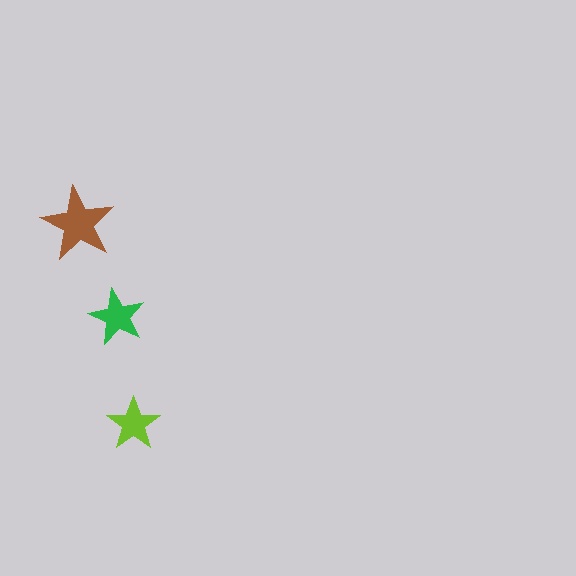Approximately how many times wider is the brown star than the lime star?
About 1.5 times wider.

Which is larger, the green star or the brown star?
The brown one.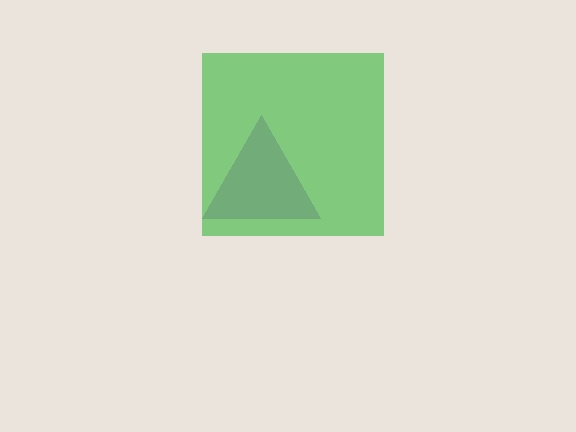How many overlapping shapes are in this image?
There are 2 overlapping shapes in the image.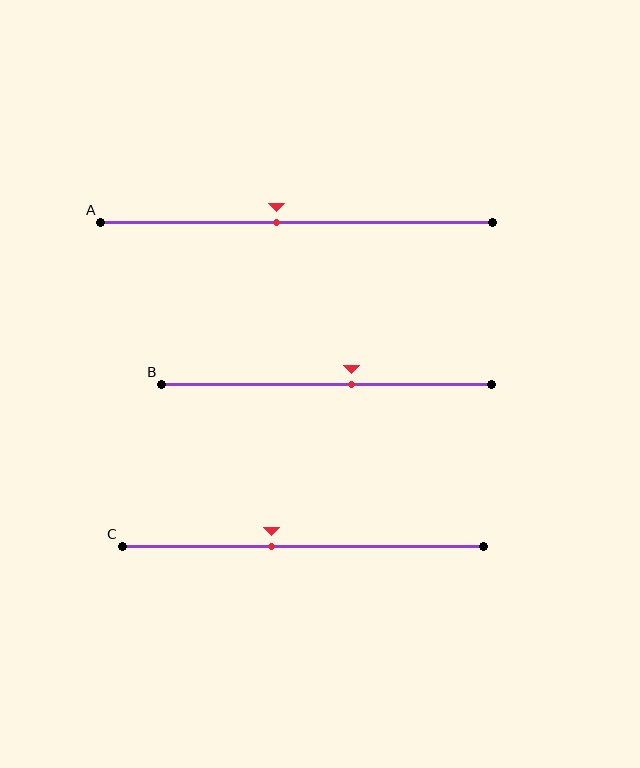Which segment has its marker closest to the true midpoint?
Segment A has its marker closest to the true midpoint.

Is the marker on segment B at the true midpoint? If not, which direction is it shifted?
No, the marker on segment B is shifted to the right by about 8% of the segment length.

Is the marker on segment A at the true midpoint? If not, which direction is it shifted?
No, the marker on segment A is shifted to the left by about 5% of the segment length.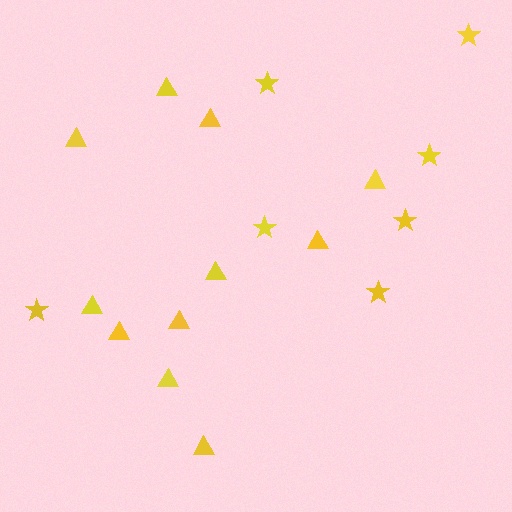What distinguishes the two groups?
There are 2 groups: one group of stars (7) and one group of triangles (11).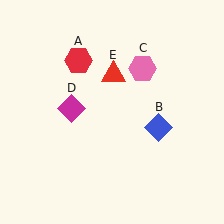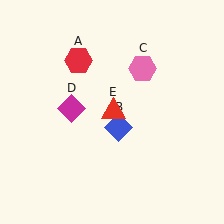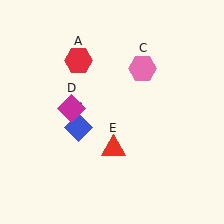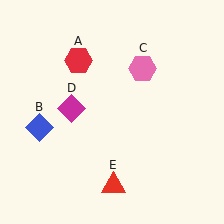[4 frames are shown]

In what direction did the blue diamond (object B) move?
The blue diamond (object B) moved left.